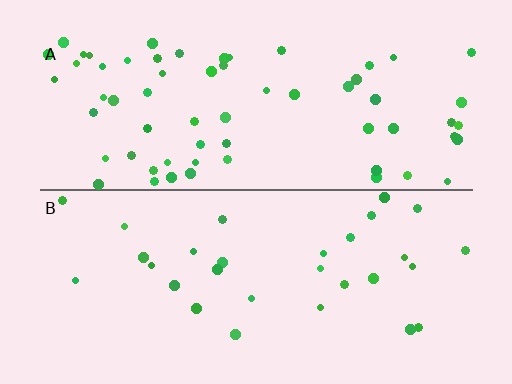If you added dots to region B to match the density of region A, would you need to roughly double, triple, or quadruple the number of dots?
Approximately double.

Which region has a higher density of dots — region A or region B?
A (the top).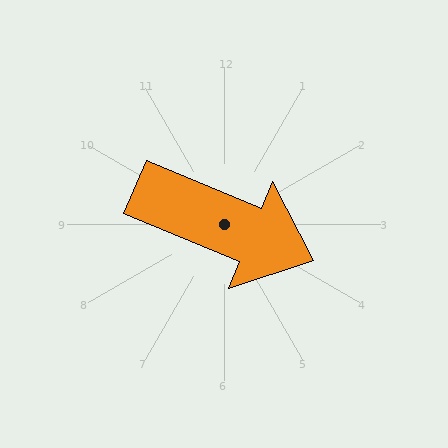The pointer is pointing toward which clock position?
Roughly 4 o'clock.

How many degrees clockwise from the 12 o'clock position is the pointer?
Approximately 112 degrees.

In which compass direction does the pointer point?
East.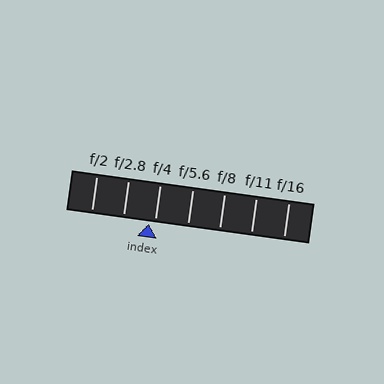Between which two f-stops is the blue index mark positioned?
The index mark is between f/2.8 and f/4.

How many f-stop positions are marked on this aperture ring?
There are 7 f-stop positions marked.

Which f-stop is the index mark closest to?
The index mark is closest to f/4.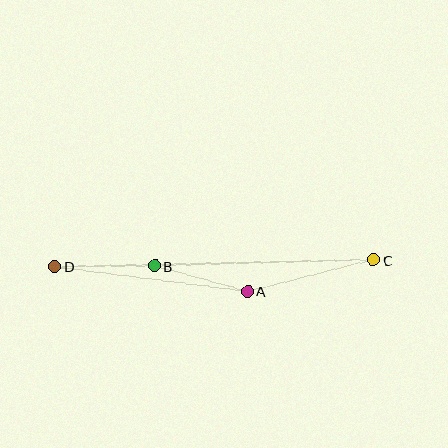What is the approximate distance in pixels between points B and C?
The distance between B and C is approximately 219 pixels.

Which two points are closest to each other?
Points A and B are closest to each other.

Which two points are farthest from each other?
Points C and D are farthest from each other.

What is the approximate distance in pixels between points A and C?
The distance between A and C is approximately 130 pixels.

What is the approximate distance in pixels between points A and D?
The distance between A and D is approximately 194 pixels.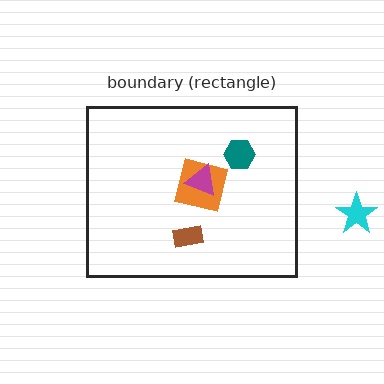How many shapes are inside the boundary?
4 inside, 1 outside.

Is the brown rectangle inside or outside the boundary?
Inside.